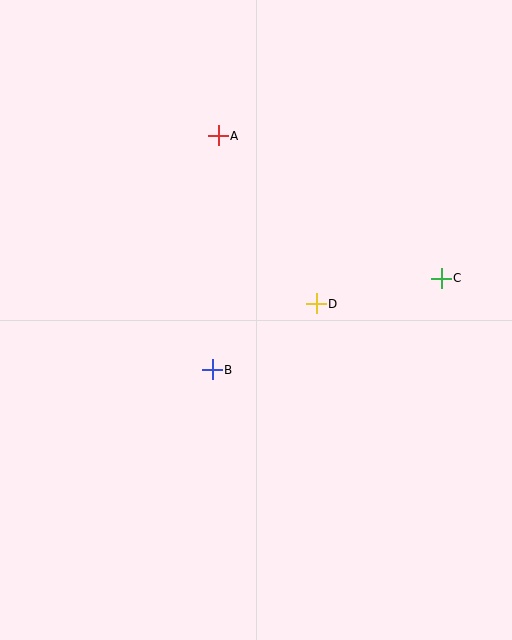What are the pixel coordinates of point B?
Point B is at (212, 370).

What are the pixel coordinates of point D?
Point D is at (316, 304).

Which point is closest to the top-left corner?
Point A is closest to the top-left corner.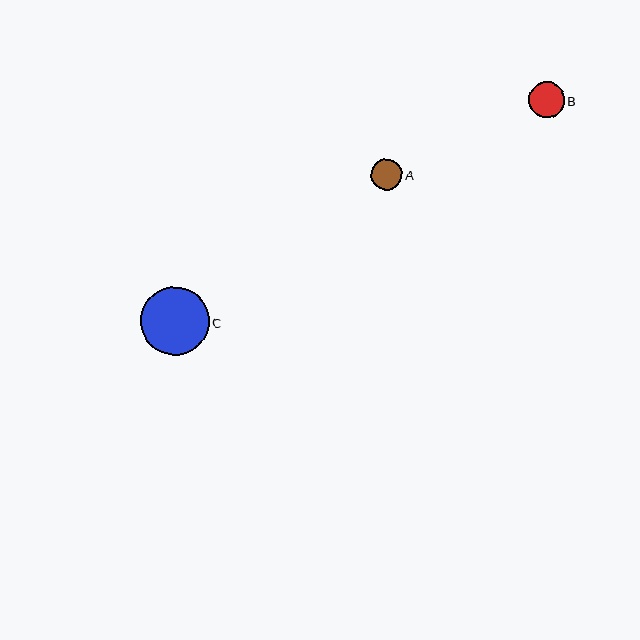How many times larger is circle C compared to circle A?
Circle C is approximately 2.2 times the size of circle A.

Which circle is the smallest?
Circle A is the smallest with a size of approximately 31 pixels.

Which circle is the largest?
Circle C is the largest with a size of approximately 68 pixels.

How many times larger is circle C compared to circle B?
Circle C is approximately 1.9 times the size of circle B.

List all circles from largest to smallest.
From largest to smallest: C, B, A.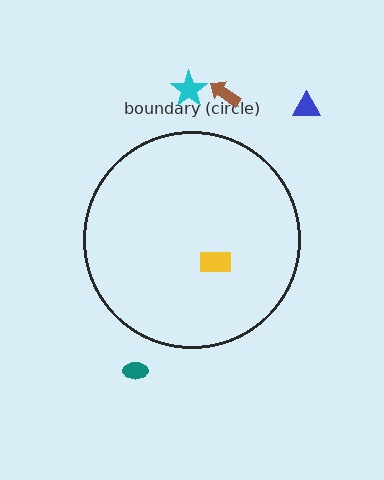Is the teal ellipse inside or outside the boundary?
Outside.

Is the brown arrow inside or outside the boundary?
Outside.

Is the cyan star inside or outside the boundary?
Outside.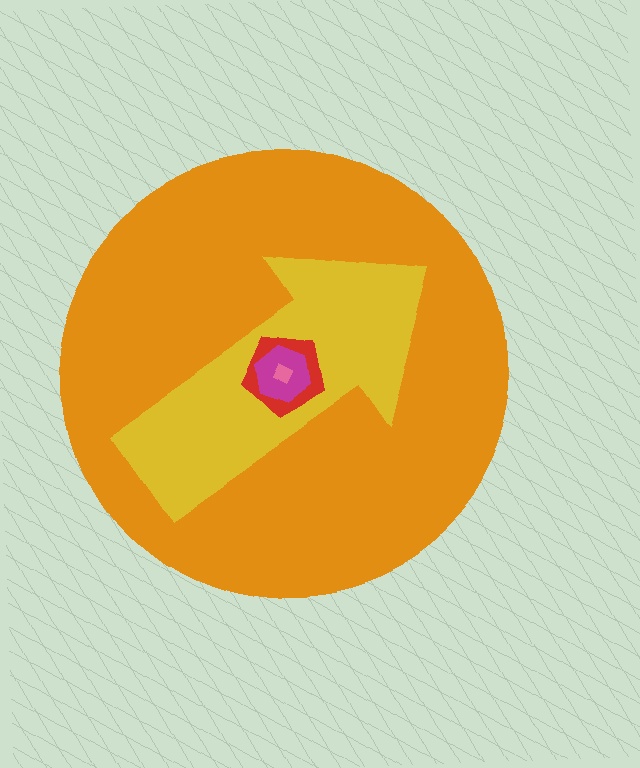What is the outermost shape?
The orange circle.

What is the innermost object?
The pink square.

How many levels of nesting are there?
5.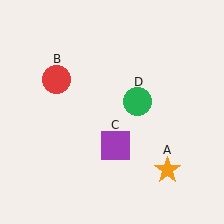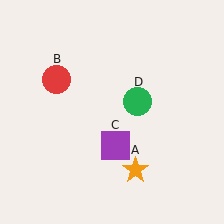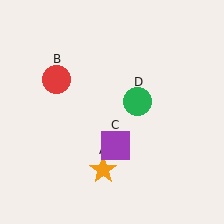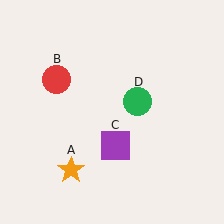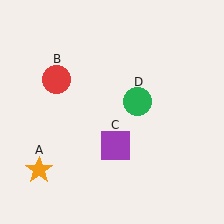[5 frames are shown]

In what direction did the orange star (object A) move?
The orange star (object A) moved left.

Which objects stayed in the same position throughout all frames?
Red circle (object B) and purple square (object C) and green circle (object D) remained stationary.